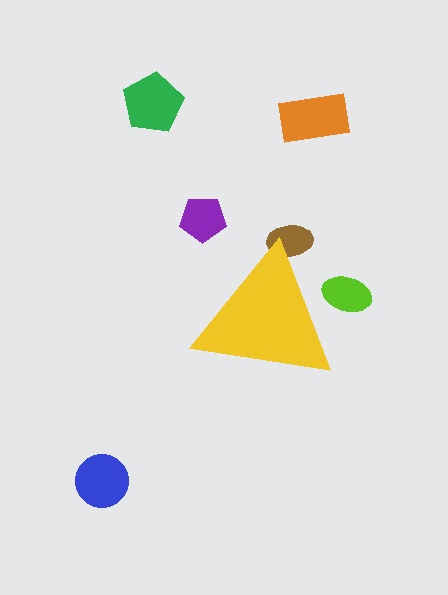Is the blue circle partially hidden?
No, the blue circle is fully visible.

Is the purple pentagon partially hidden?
No, the purple pentagon is fully visible.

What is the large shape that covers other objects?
A yellow triangle.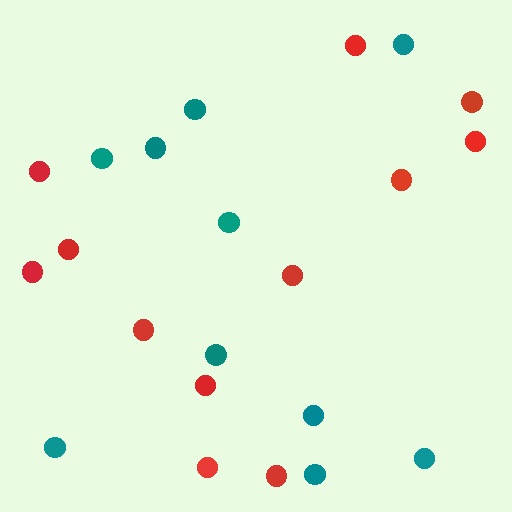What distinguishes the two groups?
There are 2 groups: one group of red circles (12) and one group of teal circles (10).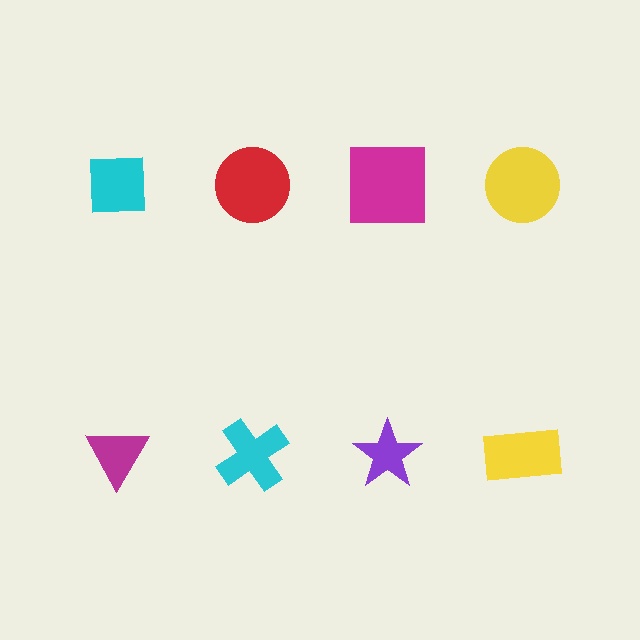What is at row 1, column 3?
A magenta square.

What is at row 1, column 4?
A yellow circle.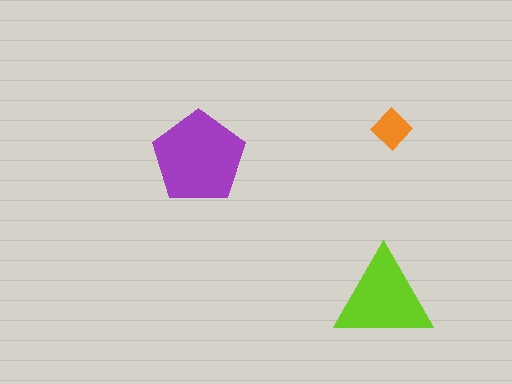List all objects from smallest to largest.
The orange diamond, the lime triangle, the purple pentagon.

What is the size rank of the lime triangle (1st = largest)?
2nd.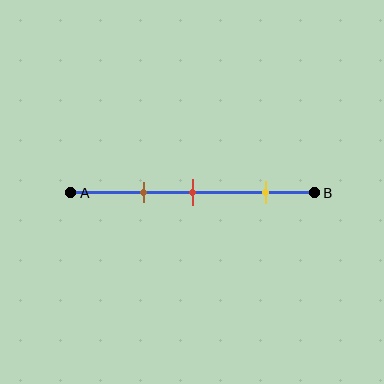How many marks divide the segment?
There are 3 marks dividing the segment.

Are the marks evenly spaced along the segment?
No, the marks are not evenly spaced.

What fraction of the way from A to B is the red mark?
The red mark is approximately 50% (0.5) of the way from A to B.